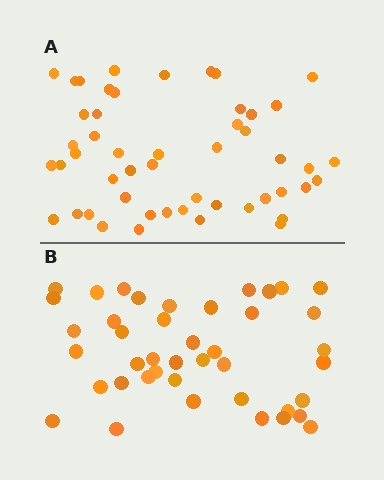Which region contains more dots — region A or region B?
Region A (the top region) has more dots.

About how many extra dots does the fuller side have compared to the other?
Region A has roughly 8 or so more dots than region B.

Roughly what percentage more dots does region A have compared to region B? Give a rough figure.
About 20% more.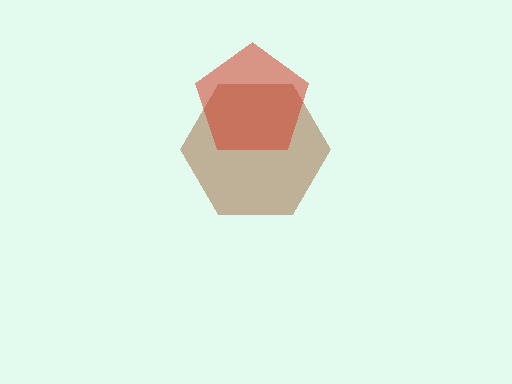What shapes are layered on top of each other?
The layered shapes are: a brown hexagon, a red pentagon.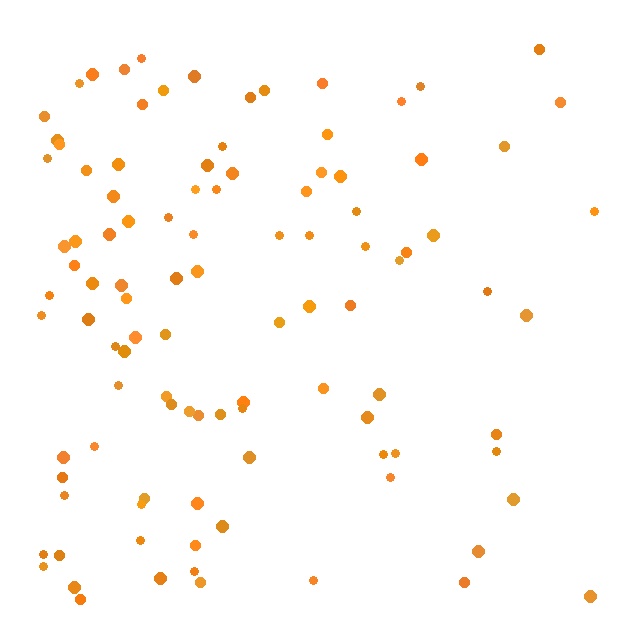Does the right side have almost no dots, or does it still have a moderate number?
Still a moderate number, just noticeably fewer than the left.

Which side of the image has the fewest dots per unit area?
The right.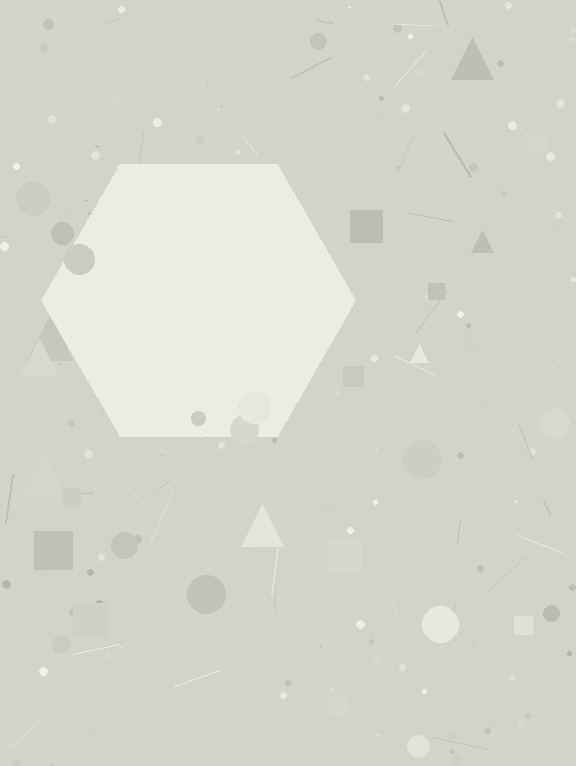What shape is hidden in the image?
A hexagon is hidden in the image.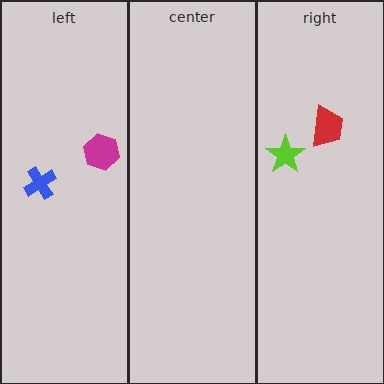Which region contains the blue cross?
The left region.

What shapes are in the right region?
The red trapezoid, the lime star.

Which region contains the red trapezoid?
The right region.